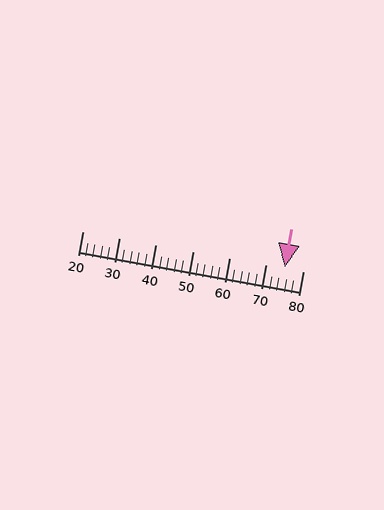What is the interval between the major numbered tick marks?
The major tick marks are spaced 10 units apart.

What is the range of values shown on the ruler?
The ruler shows values from 20 to 80.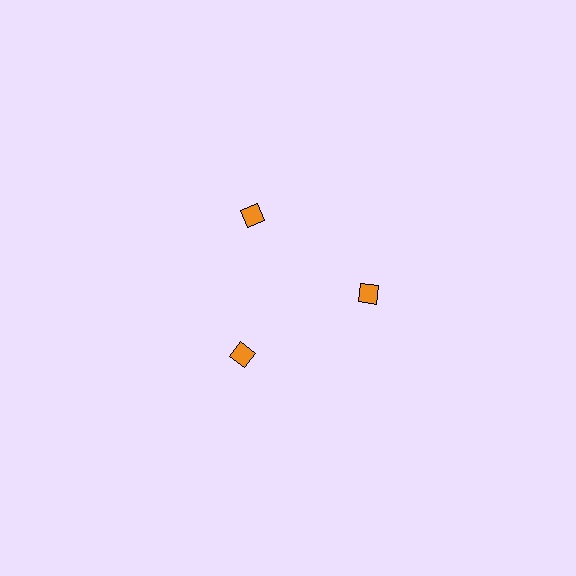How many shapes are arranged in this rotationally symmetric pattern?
There are 3 shapes, arranged in 3 groups of 1.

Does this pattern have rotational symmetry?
Yes, this pattern has 3-fold rotational symmetry. It looks the same after rotating 120 degrees around the center.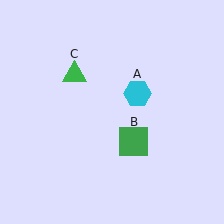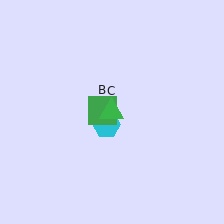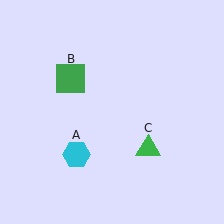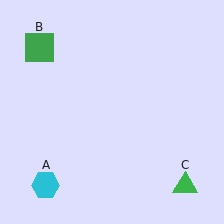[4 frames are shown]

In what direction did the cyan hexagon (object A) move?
The cyan hexagon (object A) moved down and to the left.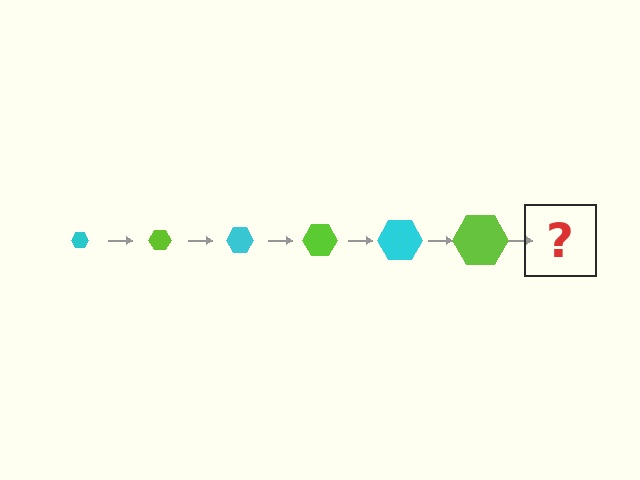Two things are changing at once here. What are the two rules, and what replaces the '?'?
The two rules are that the hexagon grows larger each step and the color cycles through cyan and lime. The '?' should be a cyan hexagon, larger than the previous one.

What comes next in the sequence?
The next element should be a cyan hexagon, larger than the previous one.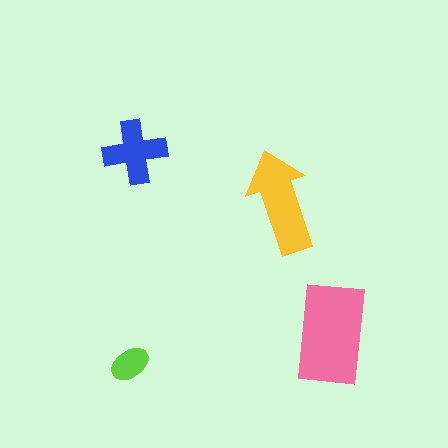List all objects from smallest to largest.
The lime ellipse, the blue cross, the yellow arrow, the pink rectangle.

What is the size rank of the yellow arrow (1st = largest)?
2nd.